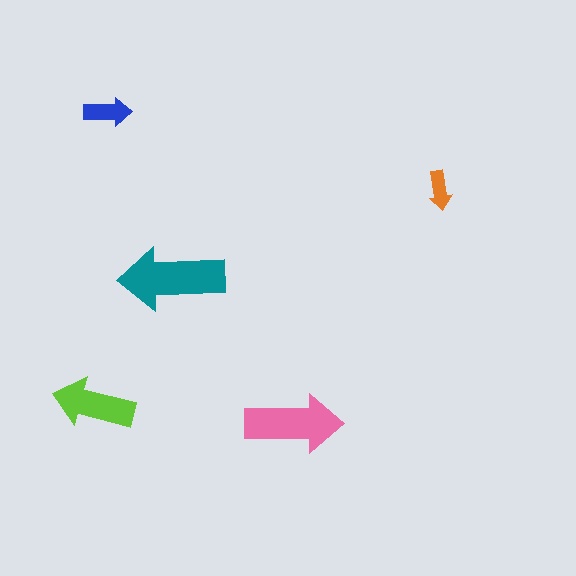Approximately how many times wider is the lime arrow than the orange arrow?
About 2 times wider.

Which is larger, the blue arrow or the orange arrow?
The blue one.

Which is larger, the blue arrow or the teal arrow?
The teal one.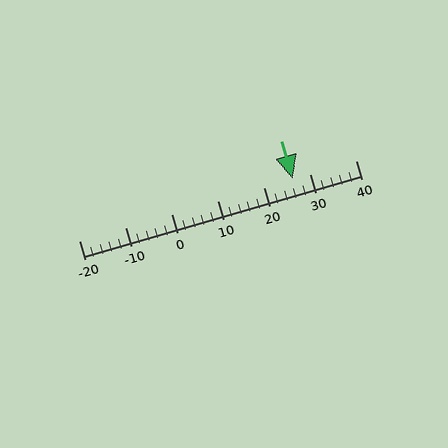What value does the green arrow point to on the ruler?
The green arrow points to approximately 26.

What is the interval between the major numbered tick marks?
The major tick marks are spaced 10 units apart.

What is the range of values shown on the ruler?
The ruler shows values from -20 to 40.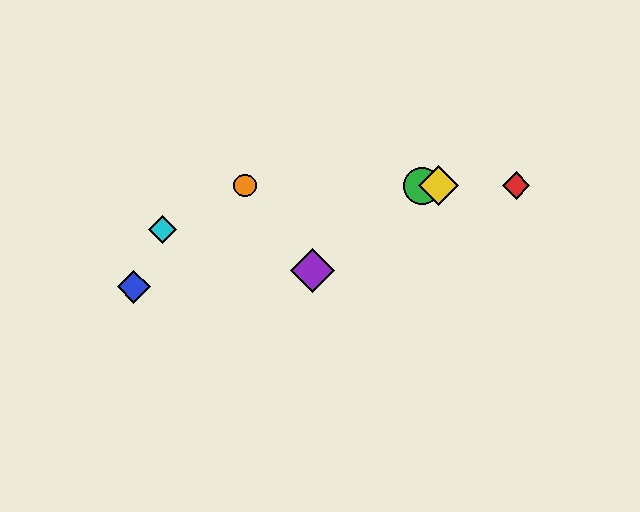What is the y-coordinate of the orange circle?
The orange circle is at y≈186.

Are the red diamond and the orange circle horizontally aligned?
Yes, both are at y≈186.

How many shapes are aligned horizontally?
4 shapes (the red diamond, the green circle, the yellow diamond, the orange circle) are aligned horizontally.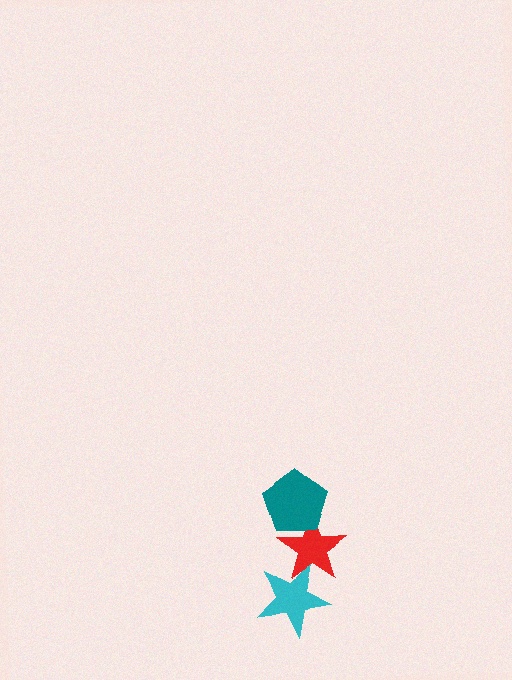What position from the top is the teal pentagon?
The teal pentagon is 1st from the top.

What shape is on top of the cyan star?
The red star is on top of the cyan star.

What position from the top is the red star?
The red star is 2nd from the top.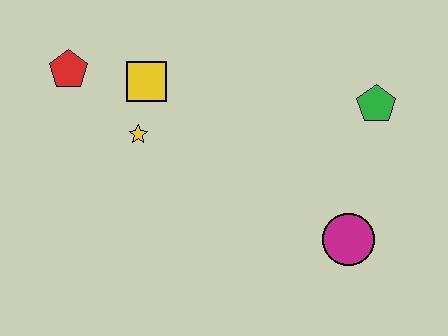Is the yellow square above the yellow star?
Yes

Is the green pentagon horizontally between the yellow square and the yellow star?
No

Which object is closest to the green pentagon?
The magenta circle is closest to the green pentagon.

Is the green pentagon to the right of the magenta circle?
Yes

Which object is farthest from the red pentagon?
The magenta circle is farthest from the red pentagon.